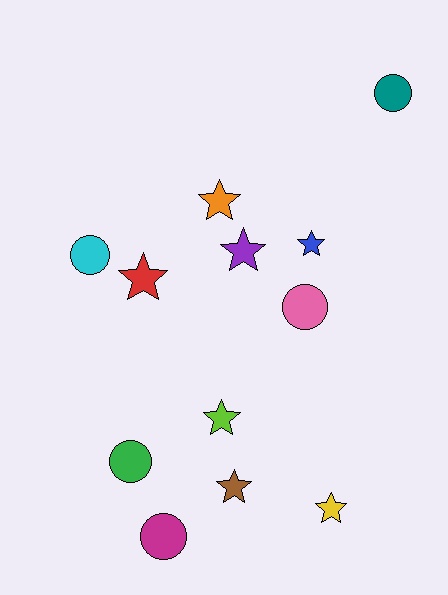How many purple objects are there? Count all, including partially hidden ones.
There is 1 purple object.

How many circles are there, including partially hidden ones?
There are 5 circles.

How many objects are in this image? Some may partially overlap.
There are 12 objects.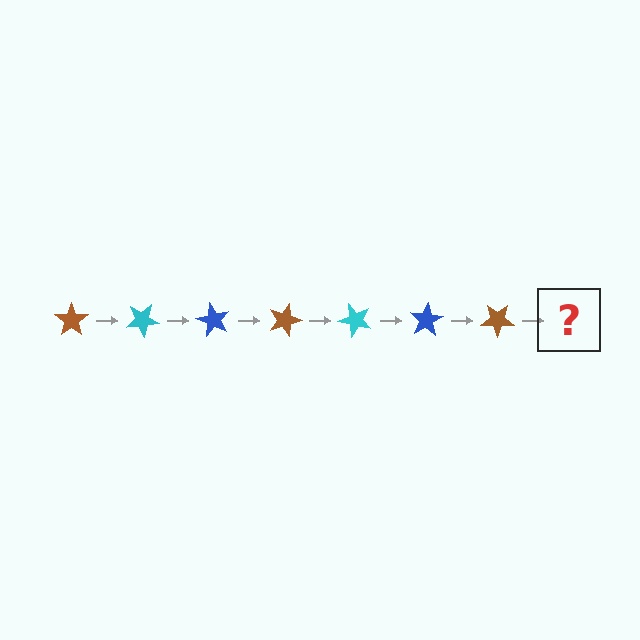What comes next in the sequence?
The next element should be a cyan star, rotated 210 degrees from the start.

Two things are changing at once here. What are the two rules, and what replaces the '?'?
The two rules are that it rotates 30 degrees each step and the color cycles through brown, cyan, and blue. The '?' should be a cyan star, rotated 210 degrees from the start.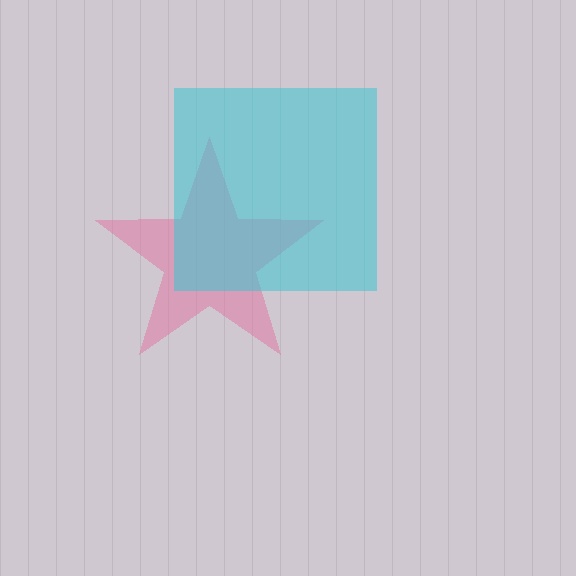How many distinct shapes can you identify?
There are 2 distinct shapes: a pink star, a cyan square.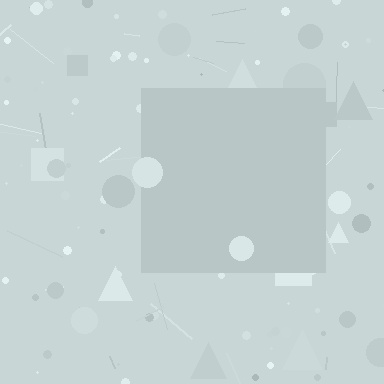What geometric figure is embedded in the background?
A square is embedded in the background.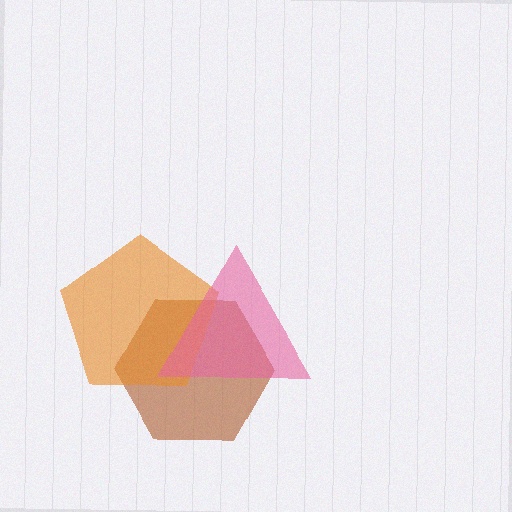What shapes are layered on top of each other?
The layered shapes are: a brown hexagon, an orange pentagon, a pink triangle.